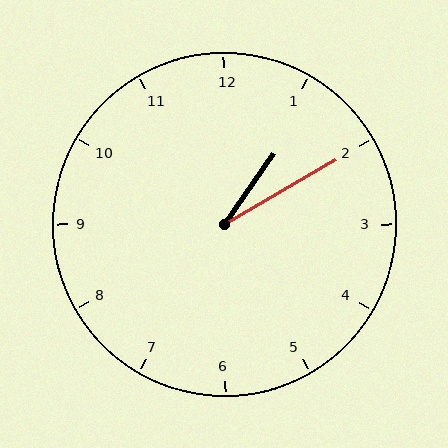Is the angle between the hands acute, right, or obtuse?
It is acute.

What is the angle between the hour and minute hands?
Approximately 25 degrees.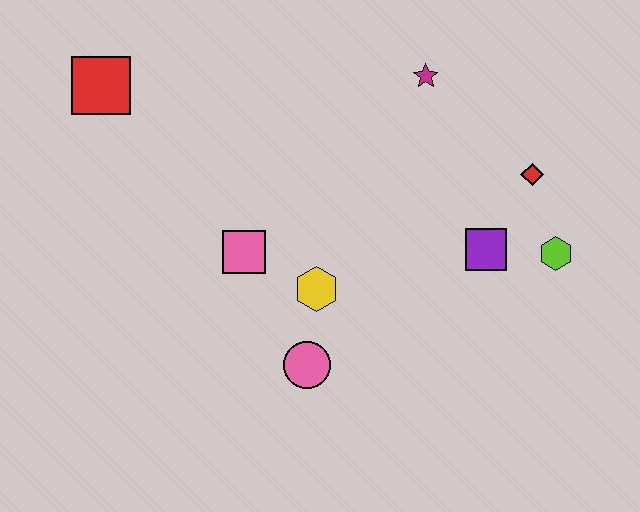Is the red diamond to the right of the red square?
Yes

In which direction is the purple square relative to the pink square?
The purple square is to the right of the pink square.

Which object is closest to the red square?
The pink square is closest to the red square.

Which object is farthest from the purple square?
The red square is farthest from the purple square.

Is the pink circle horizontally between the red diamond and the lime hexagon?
No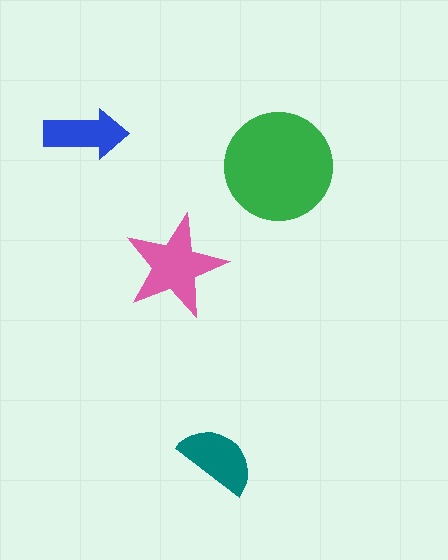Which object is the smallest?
The blue arrow.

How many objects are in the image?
There are 4 objects in the image.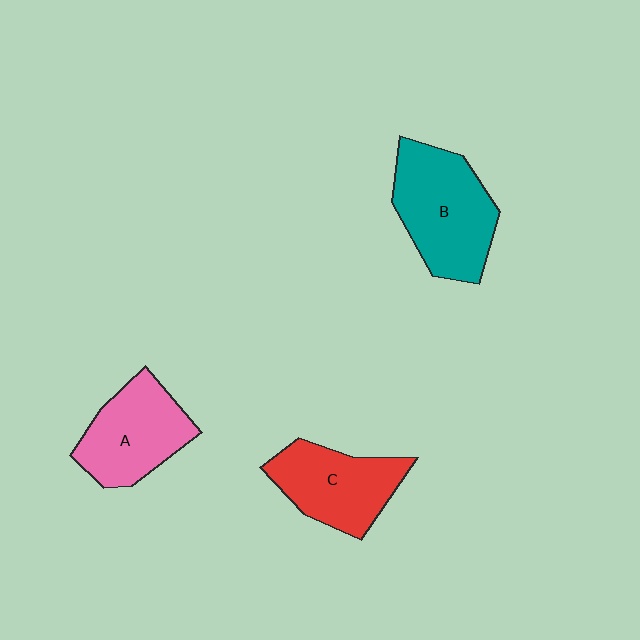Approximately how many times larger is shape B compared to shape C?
Approximately 1.2 times.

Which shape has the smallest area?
Shape C (red).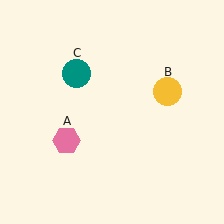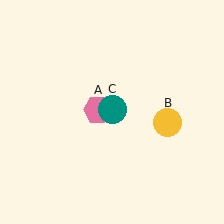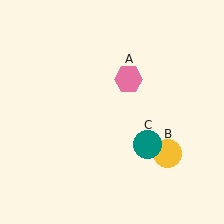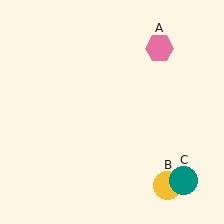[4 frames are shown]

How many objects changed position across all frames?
3 objects changed position: pink hexagon (object A), yellow circle (object B), teal circle (object C).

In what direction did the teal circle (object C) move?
The teal circle (object C) moved down and to the right.